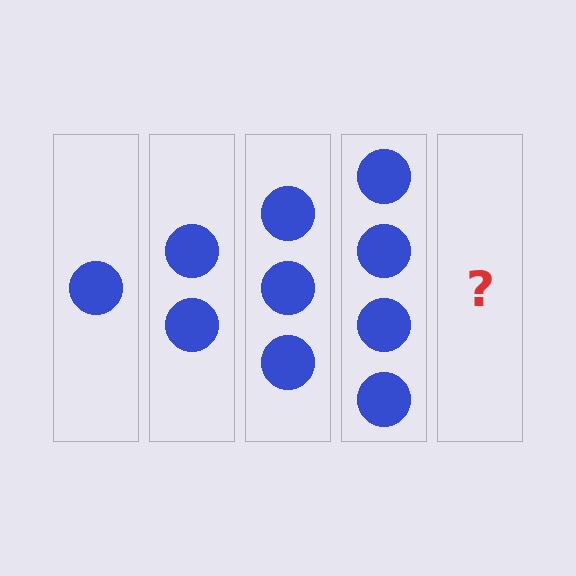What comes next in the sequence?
The next element should be 5 circles.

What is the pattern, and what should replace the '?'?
The pattern is that each step adds one more circle. The '?' should be 5 circles.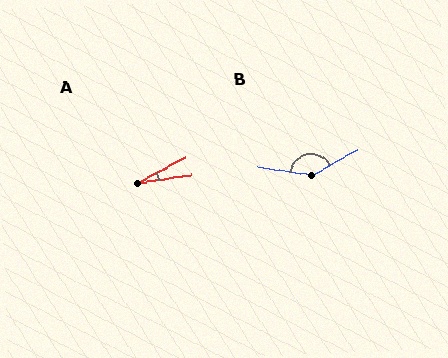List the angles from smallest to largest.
A (20°), B (143°).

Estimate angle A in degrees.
Approximately 20 degrees.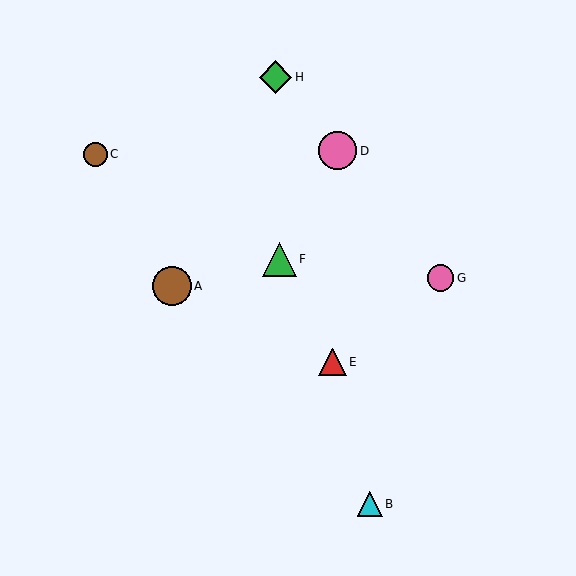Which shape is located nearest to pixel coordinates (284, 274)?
The green triangle (labeled F) at (279, 259) is nearest to that location.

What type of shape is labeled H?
Shape H is a green diamond.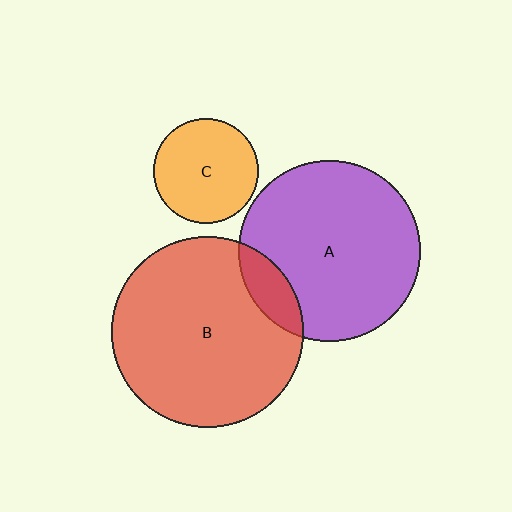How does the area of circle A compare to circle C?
Approximately 3.0 times.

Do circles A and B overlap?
Yes.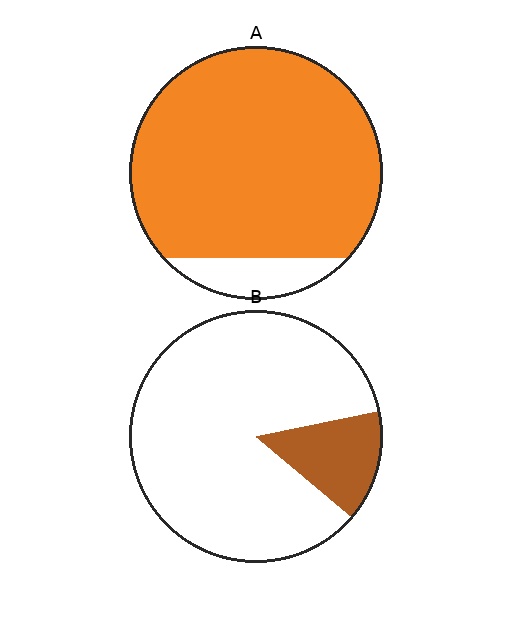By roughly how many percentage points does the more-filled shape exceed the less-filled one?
By roughly 75 percentage points (A over B).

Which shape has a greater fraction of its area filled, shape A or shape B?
Shape A.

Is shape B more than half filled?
No.